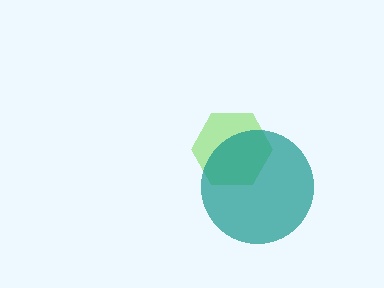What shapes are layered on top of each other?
The layered shapes are: a lime hexagon, a teal circle.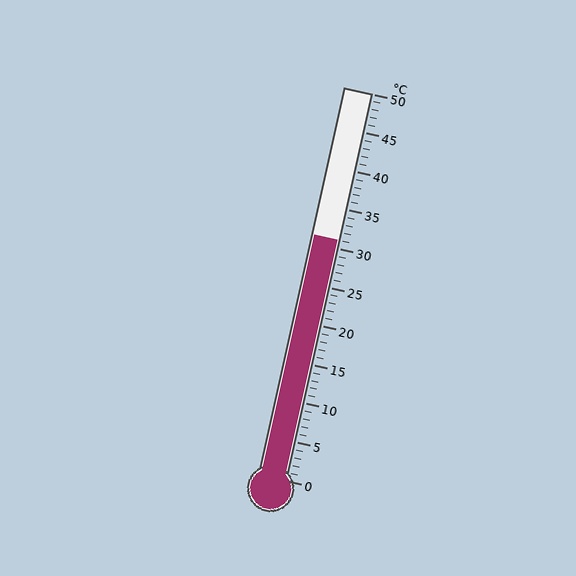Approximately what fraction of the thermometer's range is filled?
The thermometer is filled to approximately 60% of its range.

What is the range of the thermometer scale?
The thermometer scale ranges from 0°C to 50°C.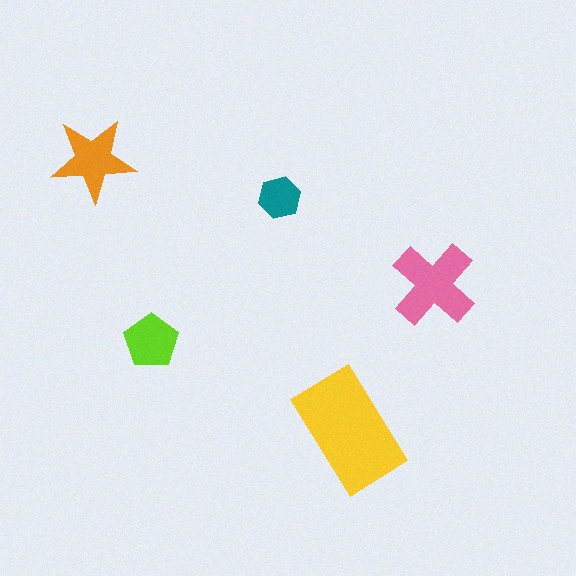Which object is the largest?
The yellow rectangle.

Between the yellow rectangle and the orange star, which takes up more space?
The yellow rectangle.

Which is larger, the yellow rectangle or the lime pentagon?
The yellow rectangle.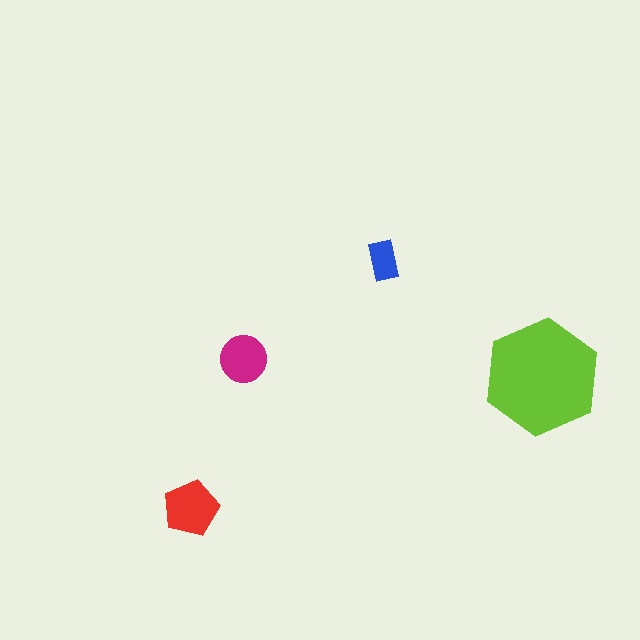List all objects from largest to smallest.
The lime hexagon, the red pentagon, the magenta circle, the blue rectangle.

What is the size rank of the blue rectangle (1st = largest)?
4th.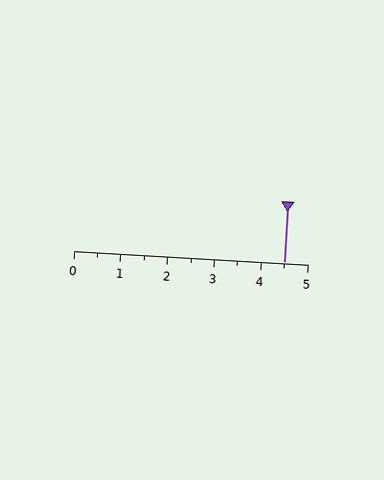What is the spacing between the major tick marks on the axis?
The major ticks are spaced 1 apart.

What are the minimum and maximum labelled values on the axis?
The axis runs from 0 to 5.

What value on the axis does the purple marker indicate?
The marker indicates approximately 4.5.